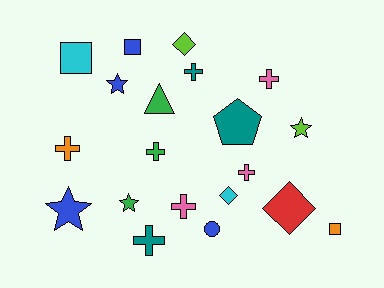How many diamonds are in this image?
There are 3 diamonds.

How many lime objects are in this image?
There are 2 lime objects.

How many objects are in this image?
There are 20 objects.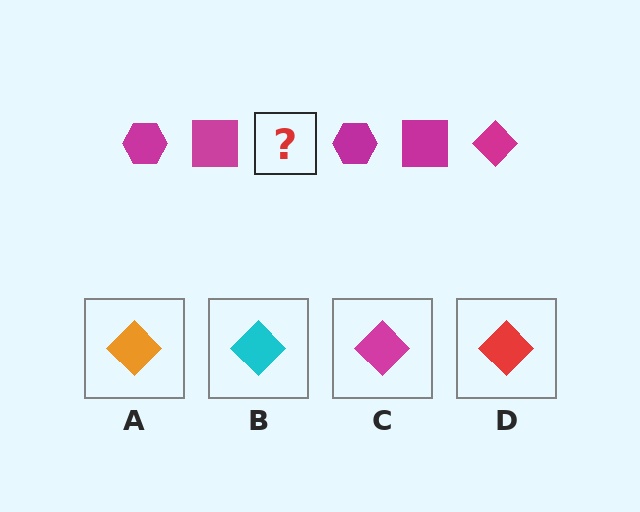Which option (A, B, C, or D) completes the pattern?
C.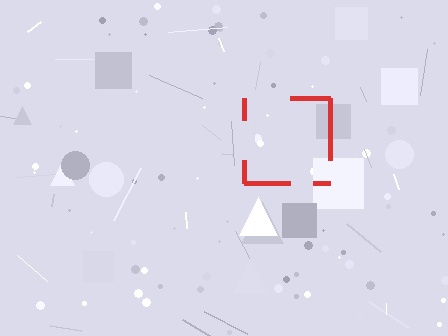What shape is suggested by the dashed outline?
The dashed outline suggests a square.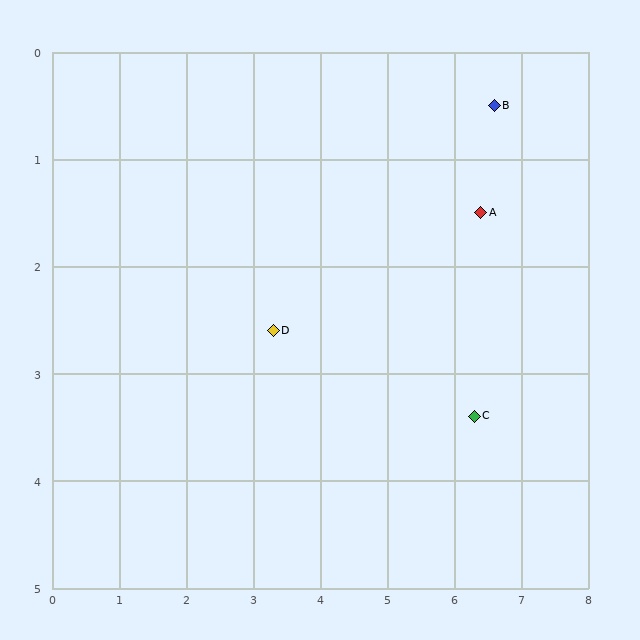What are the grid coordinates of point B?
Point B is at approximately (6.6, 0.5).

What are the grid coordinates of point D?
Point D is at approximately (3.3, 2.6).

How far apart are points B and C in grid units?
Points B and C are about 2.9 grid units apart.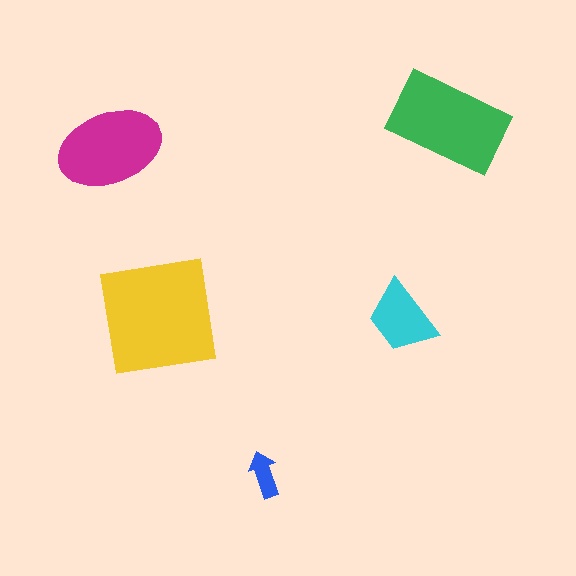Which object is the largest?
The yellow square.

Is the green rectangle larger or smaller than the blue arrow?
Larger.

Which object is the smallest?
The blue arrow.